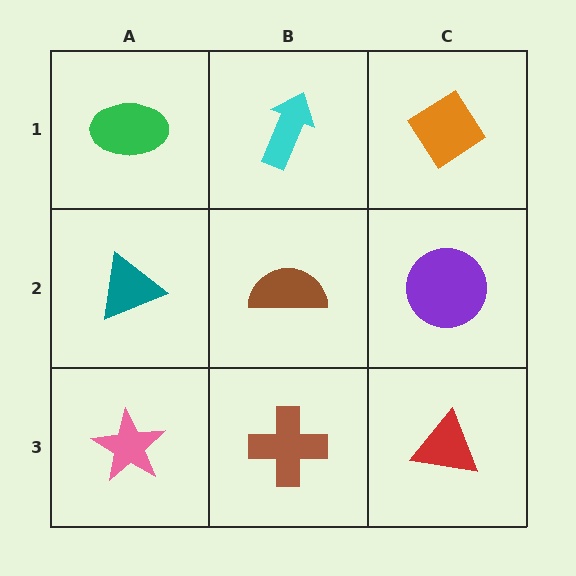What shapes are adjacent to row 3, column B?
A brown semicircle (row 2, column B), a pink star (row 3, column A), a red triangle (row 3, column C).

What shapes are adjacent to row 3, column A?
A teal triangle (row 2, column A), a brown cross (row 3, column B).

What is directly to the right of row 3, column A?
A brown cross.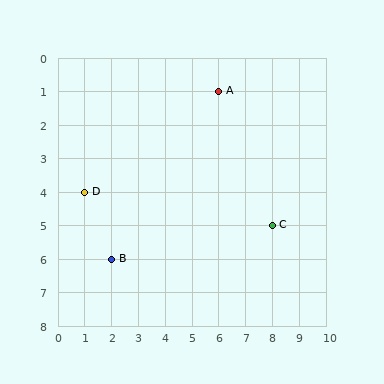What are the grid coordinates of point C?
Point C is at grid coordinates (8, 5).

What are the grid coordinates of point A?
Point A is at grid coordinates (6, 1).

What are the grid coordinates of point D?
Point D is at grid coordinates (1, 4).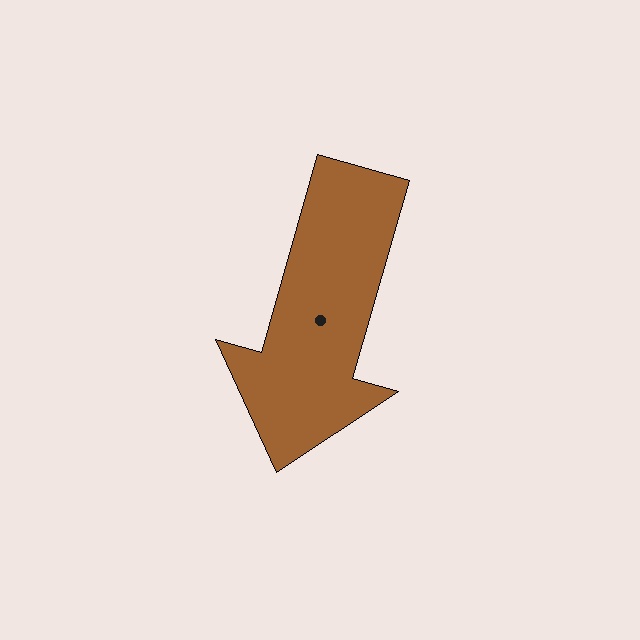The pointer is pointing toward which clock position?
Roughly 7 o'clock.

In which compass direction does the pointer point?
South.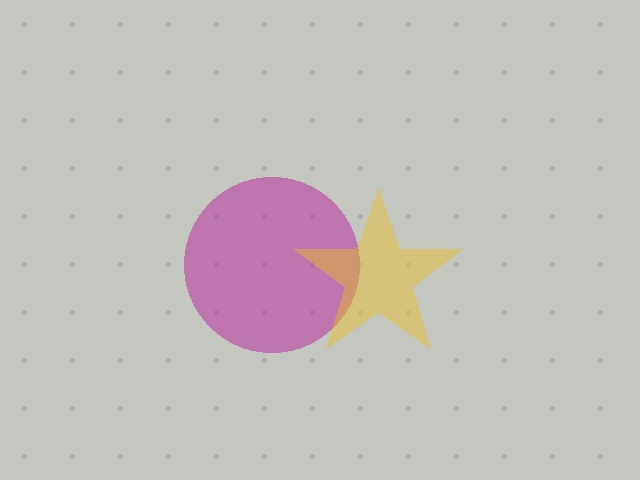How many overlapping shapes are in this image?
There are 2 overlapping shapes in the image.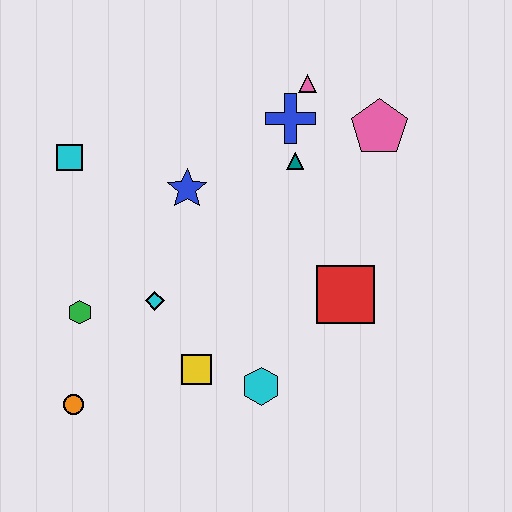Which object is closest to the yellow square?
The cyan hexagon is closest to the yellow square.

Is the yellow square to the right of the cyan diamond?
Yes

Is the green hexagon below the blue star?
Yes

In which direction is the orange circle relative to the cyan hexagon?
The orange circle is to the left of the cyan hexagon.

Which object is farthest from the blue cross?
The orange circle is farthest from the blue cross.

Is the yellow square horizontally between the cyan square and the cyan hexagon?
Yes